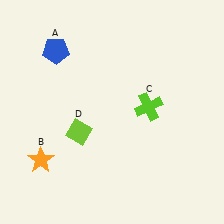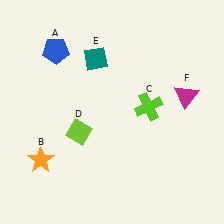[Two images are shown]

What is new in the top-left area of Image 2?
A teal diamond (E) was added in the top-left area of Image 2.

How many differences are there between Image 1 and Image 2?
There are 2 differences between the two images.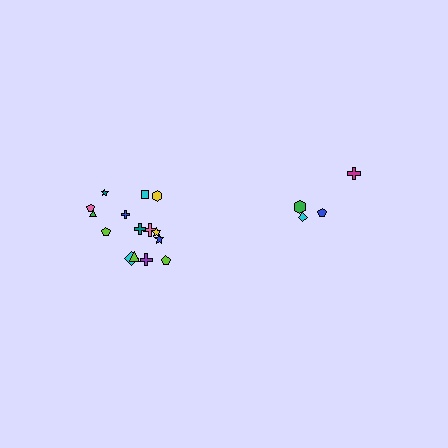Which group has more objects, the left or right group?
The left group.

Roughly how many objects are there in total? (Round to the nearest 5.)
Roughly 20 objects in total.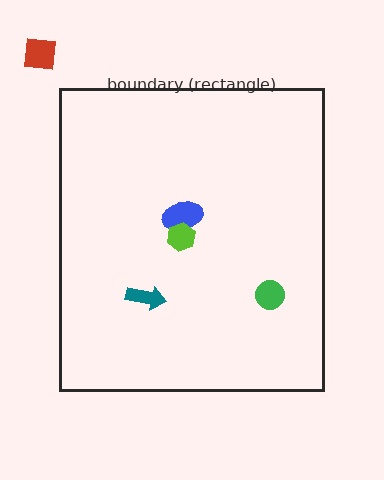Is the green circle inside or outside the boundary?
Inside.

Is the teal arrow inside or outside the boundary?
Inside.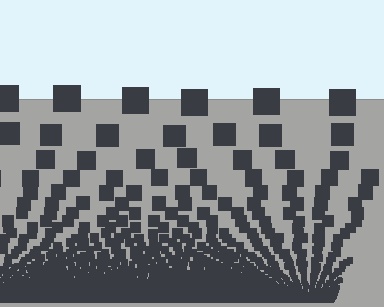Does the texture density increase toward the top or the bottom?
Density increases toward the bottom.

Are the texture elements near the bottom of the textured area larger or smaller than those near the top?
Smaller. The gradient is inverted — elements near the bottom are smaller and denser.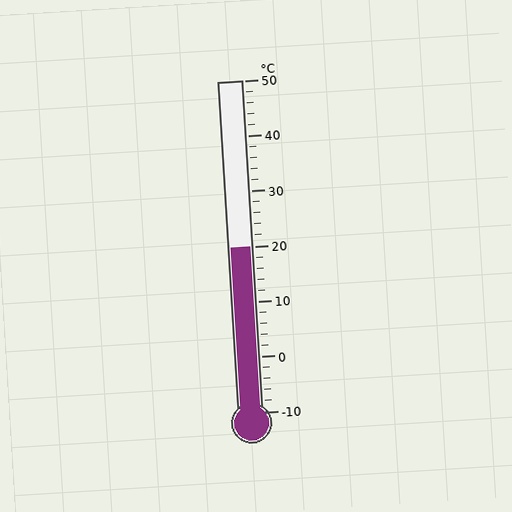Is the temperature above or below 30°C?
The temperature is below 30°C.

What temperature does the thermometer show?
The thermometer shows approximately 20°C.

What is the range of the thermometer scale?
The thermometer scale ranges from -10°C to 50°C.